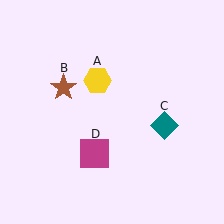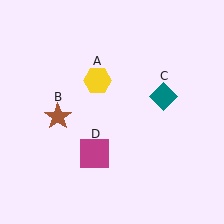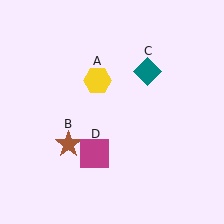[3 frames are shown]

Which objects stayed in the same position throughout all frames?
Yellow hexagon (object A) and magenta square (object D) remained stationary.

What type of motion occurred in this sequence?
The brown star (object B), teal diamond (object C) rotated counterclockwise around the center of the scene.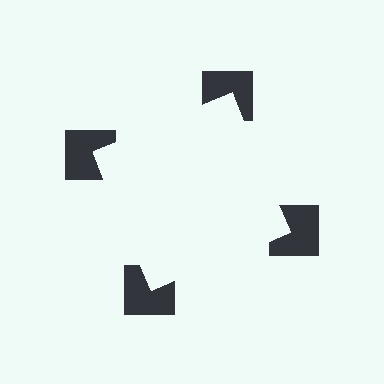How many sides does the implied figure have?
4 sides.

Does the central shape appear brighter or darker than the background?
It typically appears slightly brighter than the background, even though no actual brightness change is drawn.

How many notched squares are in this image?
There are 4 — one at each vertex of the illusory square.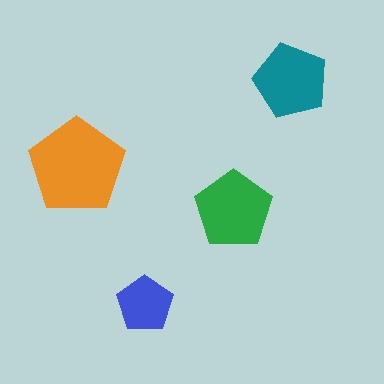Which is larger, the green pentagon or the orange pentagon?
The orange one.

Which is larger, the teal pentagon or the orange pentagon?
The orange one.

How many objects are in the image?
There are 4 objects in the image.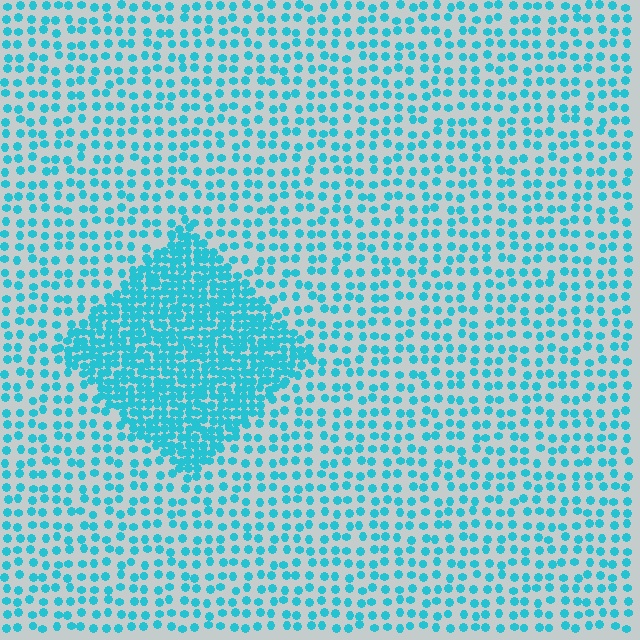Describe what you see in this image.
The image contains small cyan elements arranged at two different densities. A diamond-shaped region is visible where the elements are more densely packed than the surrounding area.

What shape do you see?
I see a diamond.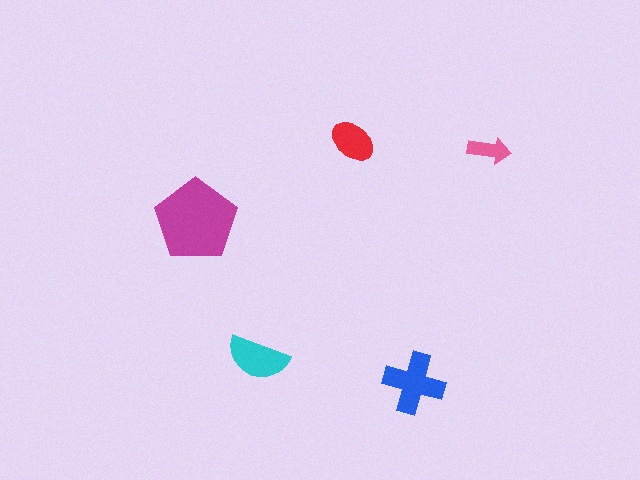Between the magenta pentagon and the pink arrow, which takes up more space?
The magenta pentagon.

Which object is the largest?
The magenta pentagon.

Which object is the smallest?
The pink arrow.